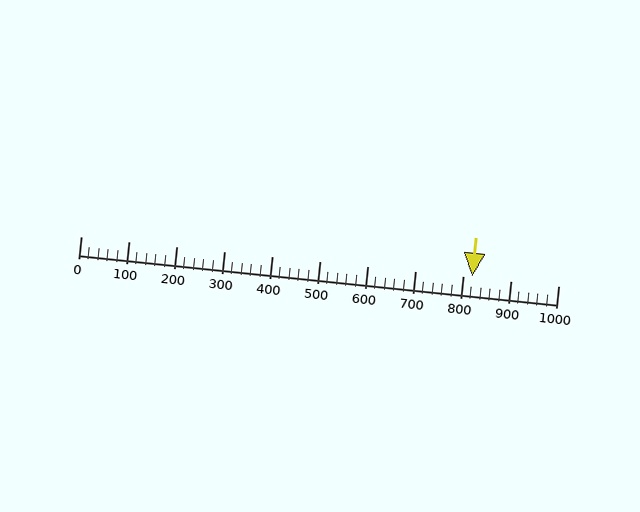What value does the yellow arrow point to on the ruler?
The yellow arrow points to approximately 819.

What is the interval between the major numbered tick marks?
The major tick marks are spaced 100 units apart.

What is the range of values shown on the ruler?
The ruler shows values from 0 to 1000.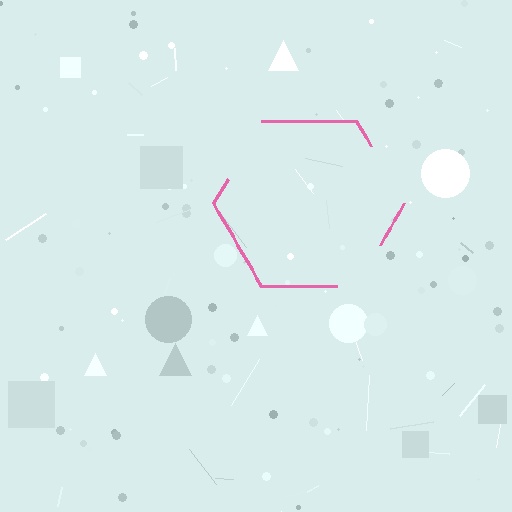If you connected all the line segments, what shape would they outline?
They would outline a hexagon.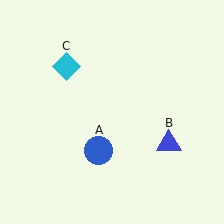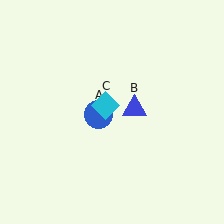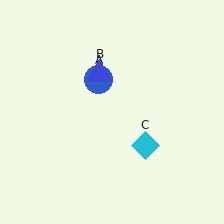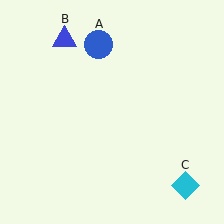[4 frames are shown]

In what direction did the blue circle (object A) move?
The blue circle (object A) moved up.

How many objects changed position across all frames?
3 objects changed position: blue circle (object A), blue triangle (object B), cyan diamond (object C).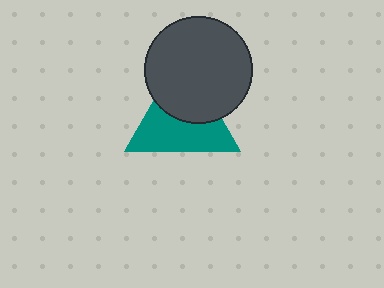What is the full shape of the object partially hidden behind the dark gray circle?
The partially hidden object is a teal triangle.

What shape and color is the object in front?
The object in front is a dark gray circle.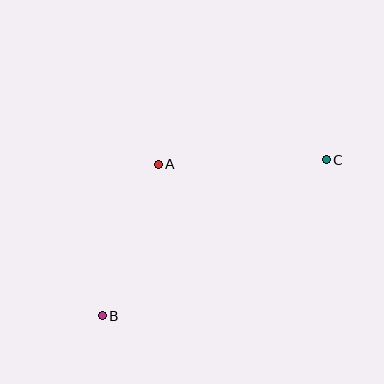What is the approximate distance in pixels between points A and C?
The distance between A and C is approximately 168 pixels.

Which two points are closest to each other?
Points A and B are closest to each other.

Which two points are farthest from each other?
Points B and C are farthest from each other.